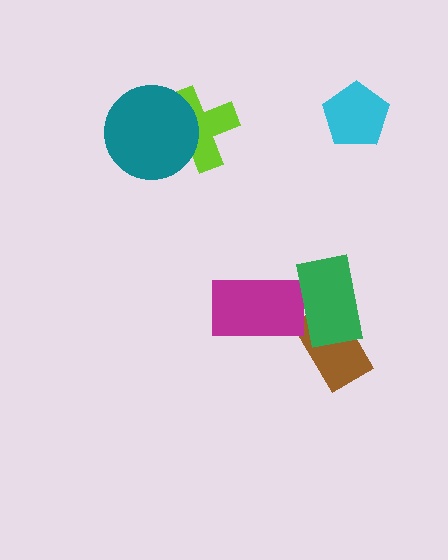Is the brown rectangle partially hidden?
Yes, it is partially covered by another shape.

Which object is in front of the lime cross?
The teal circle is in front of the lime cross.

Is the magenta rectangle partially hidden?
Yes, it is partially covered by another shape.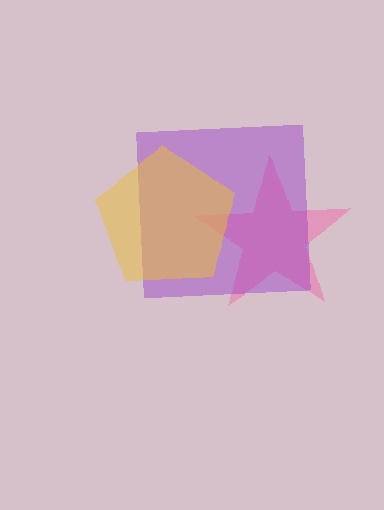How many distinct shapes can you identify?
There are 3 distinct shapes: a pink star, a purple square, a yellow pentagon.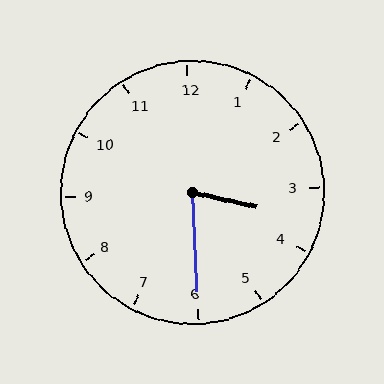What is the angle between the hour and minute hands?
Approximately 75 degrees.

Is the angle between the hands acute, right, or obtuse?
It is acute.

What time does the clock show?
3:30.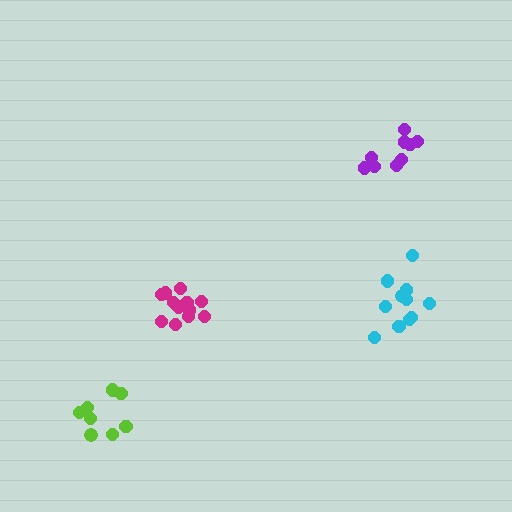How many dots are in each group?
Group 1: 9 dots, Group 2: 12 dots, Group 3: 8 dots, Group 4: 11 dots (40 total).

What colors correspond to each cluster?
The clusters are colored: purple, magenta, lime, cyan.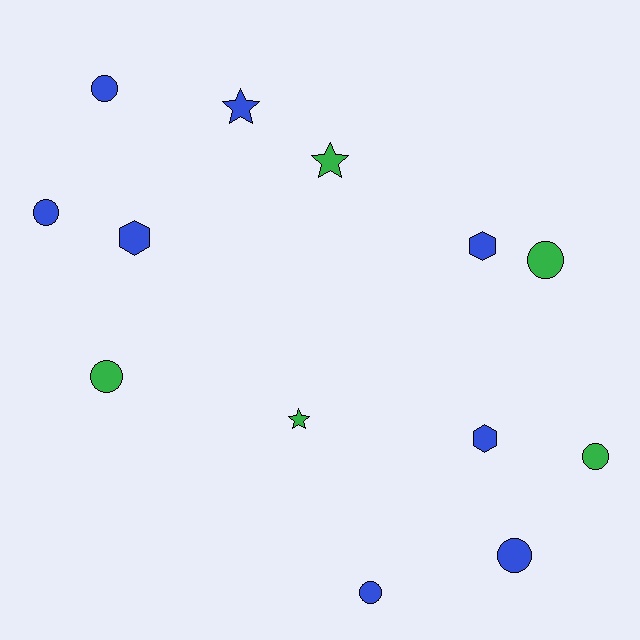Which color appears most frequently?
Blue, with 8 objects.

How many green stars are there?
There are 2 green stars.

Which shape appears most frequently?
Circle, with 7 objects.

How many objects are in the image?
There are 13 objects.